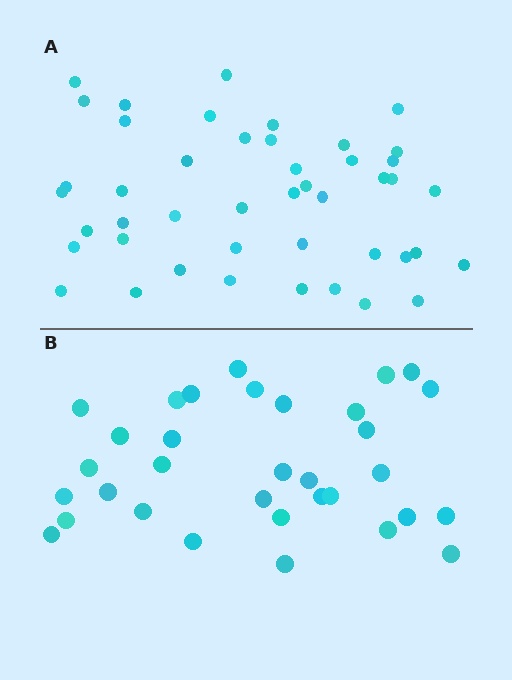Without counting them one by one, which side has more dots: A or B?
Region A (the top region) has more dots.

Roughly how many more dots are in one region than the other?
Region A has roughly 12 or so more dots than region B.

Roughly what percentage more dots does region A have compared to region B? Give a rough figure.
About 35% more.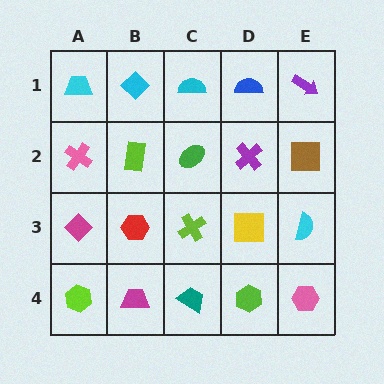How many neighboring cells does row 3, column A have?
3.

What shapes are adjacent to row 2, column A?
A cyan trapezoid (row 1, column A), a magenta diamond (row 3, column A), a lime rectangle (row 2, column B).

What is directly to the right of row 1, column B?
A cyan semicircle.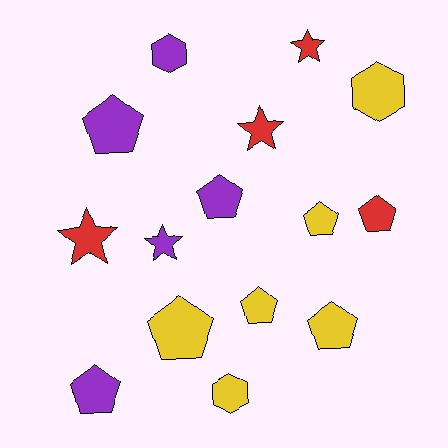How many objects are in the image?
There are 15 objects.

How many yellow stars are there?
There are no yellow stars.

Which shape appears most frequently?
Pentagon, with 8 objects.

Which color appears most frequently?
Yellow, with 6 objects.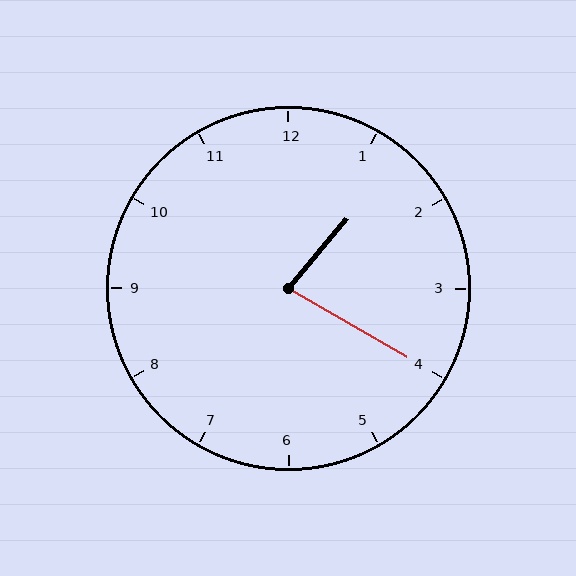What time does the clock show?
1:20.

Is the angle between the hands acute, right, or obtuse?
It is acute.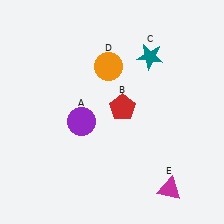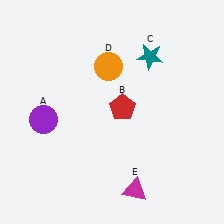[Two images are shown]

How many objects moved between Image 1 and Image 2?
2 objects moved between the two images.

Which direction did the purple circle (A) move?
The purple circle (A) moved left.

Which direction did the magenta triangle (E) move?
The magenta triangle (E) moved left.